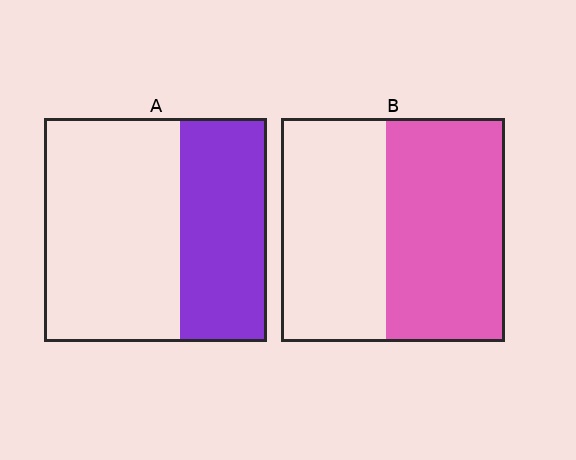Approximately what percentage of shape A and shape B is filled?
A is approximately 40% and B is approximately 55%.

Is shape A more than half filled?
No.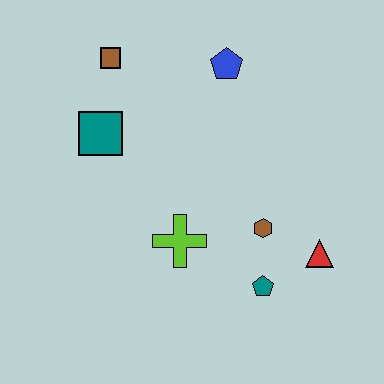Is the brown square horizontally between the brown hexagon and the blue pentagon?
No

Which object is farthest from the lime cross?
The brown square is farthest from the lime cross.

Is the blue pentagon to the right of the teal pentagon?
No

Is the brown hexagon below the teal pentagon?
No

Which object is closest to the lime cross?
The brown hexagon is closest to the lime cross.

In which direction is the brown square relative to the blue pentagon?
The brown square is to the left of the blue pentagon.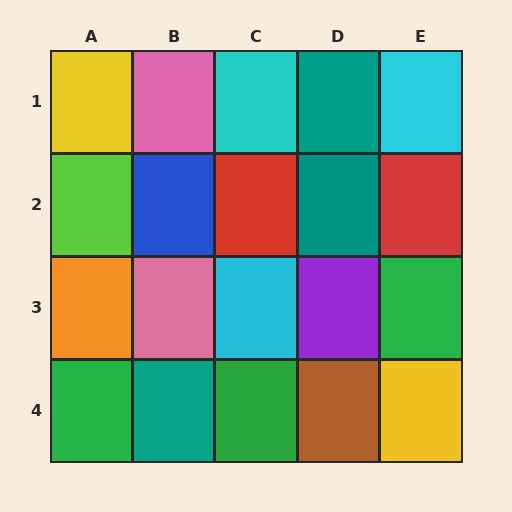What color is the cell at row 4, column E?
Yellow.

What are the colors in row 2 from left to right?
Lime, blue, red, teal, red.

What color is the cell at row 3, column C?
Cyan.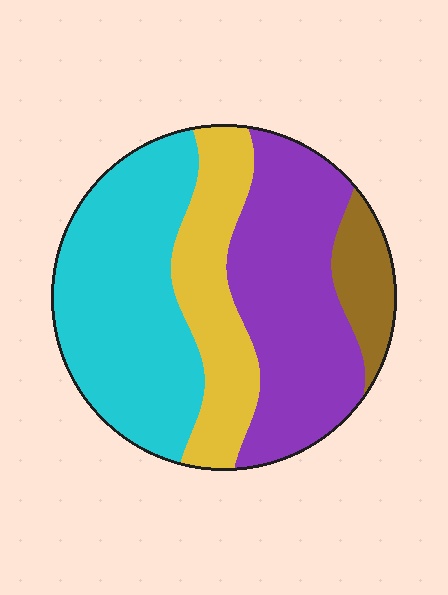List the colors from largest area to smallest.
From largest to smallest: cyan, purple, yellow, brown.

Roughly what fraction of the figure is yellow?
Yellow covers about 20% of the figure.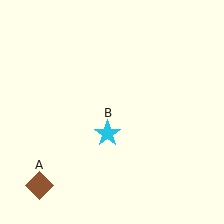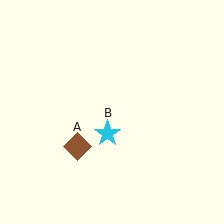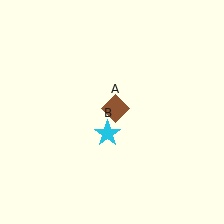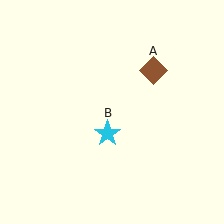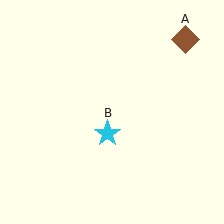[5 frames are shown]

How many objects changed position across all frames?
1 object changed position: brown diamond (object A).